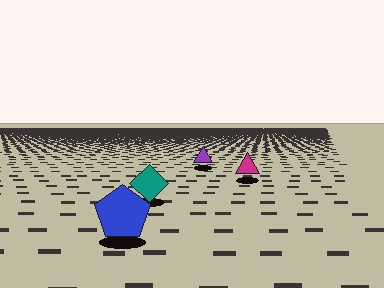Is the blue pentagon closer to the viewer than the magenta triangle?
Yes. The blue pentagon is closer — you can tell from the texture gradient: the ground texture is coarser near it.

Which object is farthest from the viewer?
The purple triangle is farthest from the viewer. It appears smaller and the ground texture around it is denser.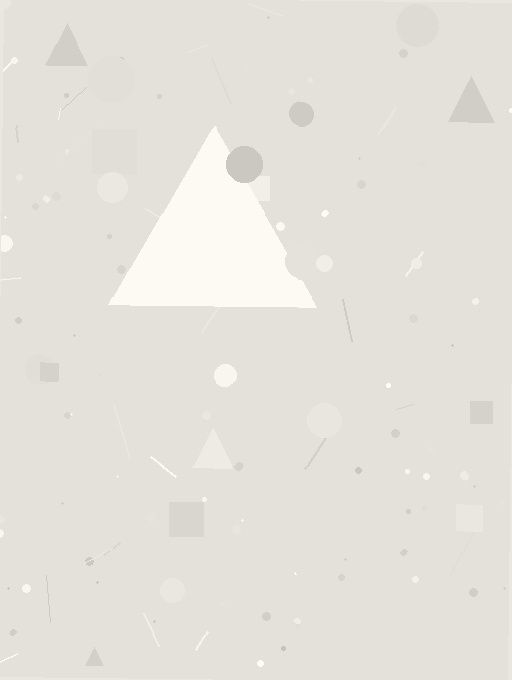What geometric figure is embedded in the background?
A triangle is embedded in the background.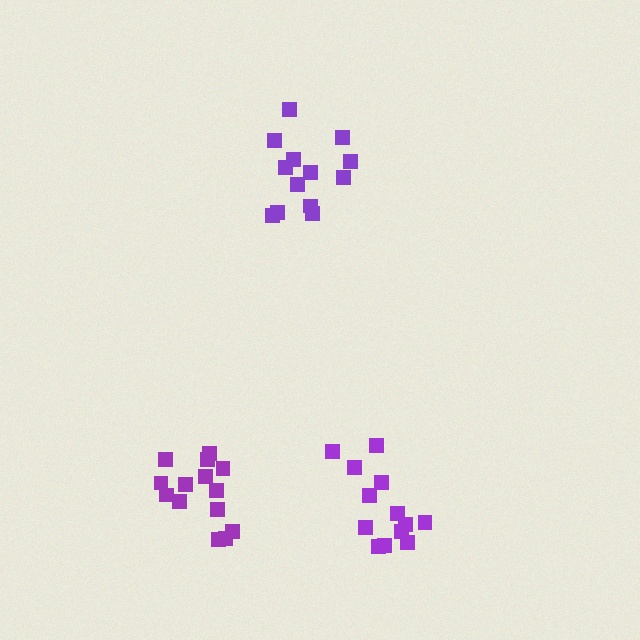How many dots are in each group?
Group 1: 13 dots, Group 2: 13 dots, Group 3: 14 dots (40 total).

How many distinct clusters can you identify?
There are 3 distinct clusters.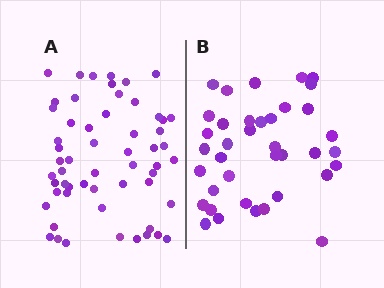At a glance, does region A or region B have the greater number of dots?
Region A (the left region) has more dots.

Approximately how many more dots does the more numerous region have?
Region A has approximately 20 more dots than region B.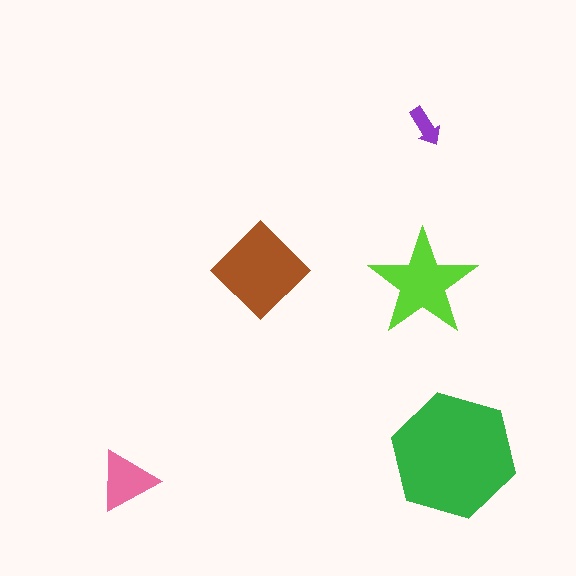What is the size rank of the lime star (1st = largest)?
3rd.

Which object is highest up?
The purple arrow is topmost.